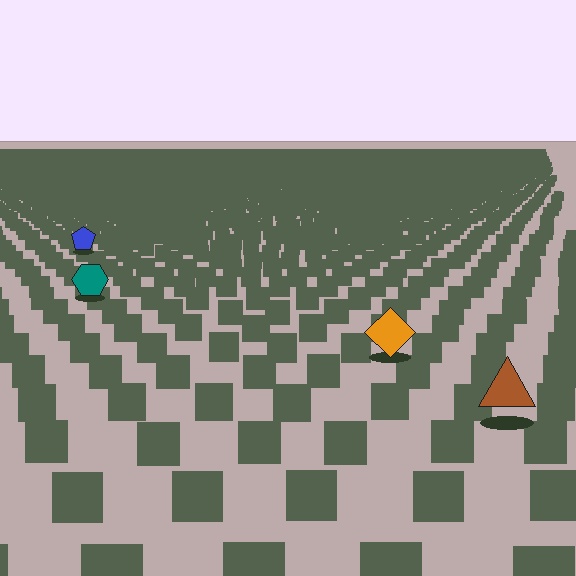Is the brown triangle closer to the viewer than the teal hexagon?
Yes. The brown triangle is closer — you can tell from the texture gradient: the ground texture is coarser near it.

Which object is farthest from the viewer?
The blue pentagon is farthest from the viewer. It appears smaller and the ground texture around it is denser.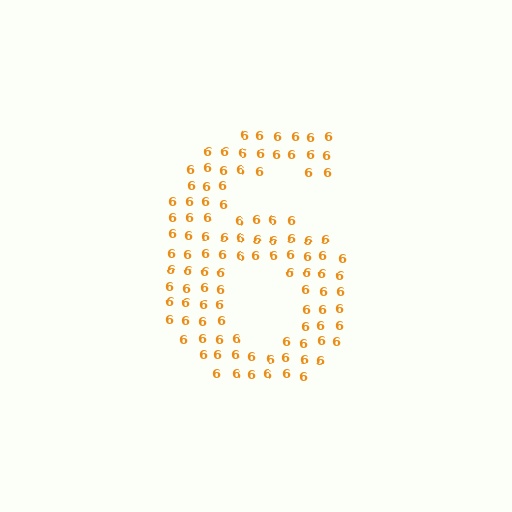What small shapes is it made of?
It is made of small digit 6's.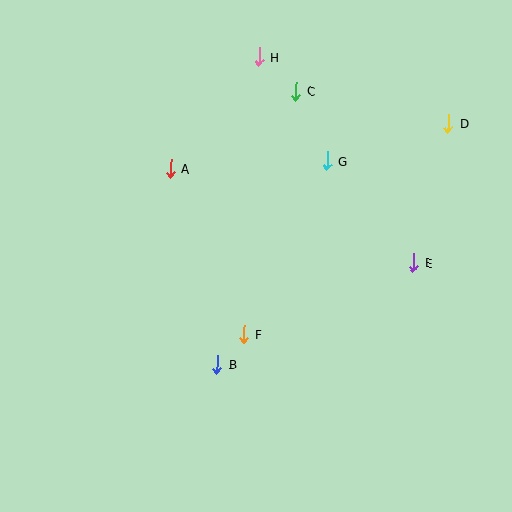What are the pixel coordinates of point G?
Point G is at (327, 161).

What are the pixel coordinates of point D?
Point D is at (448, 123).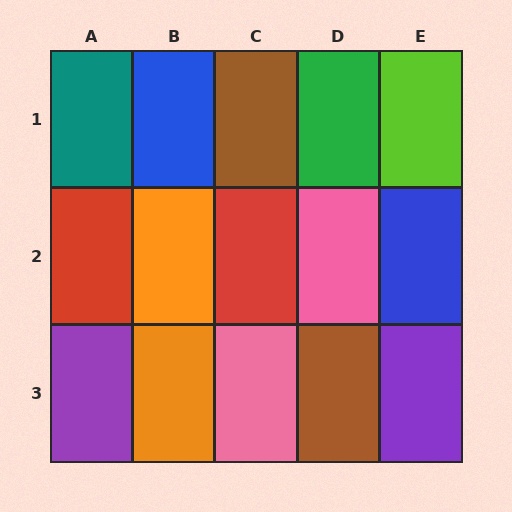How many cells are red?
2 cells are red.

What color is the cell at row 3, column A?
Purple.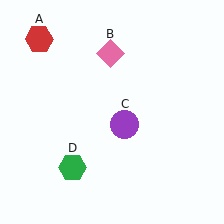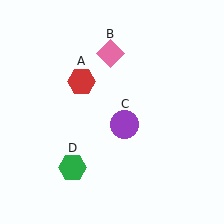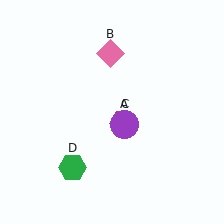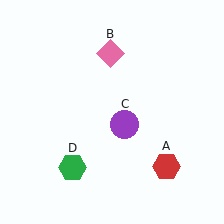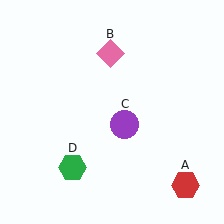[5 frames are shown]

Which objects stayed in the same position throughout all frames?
Pink diamond (object B) and purple circle (object C) and green hexagon (object D) remained stationary.